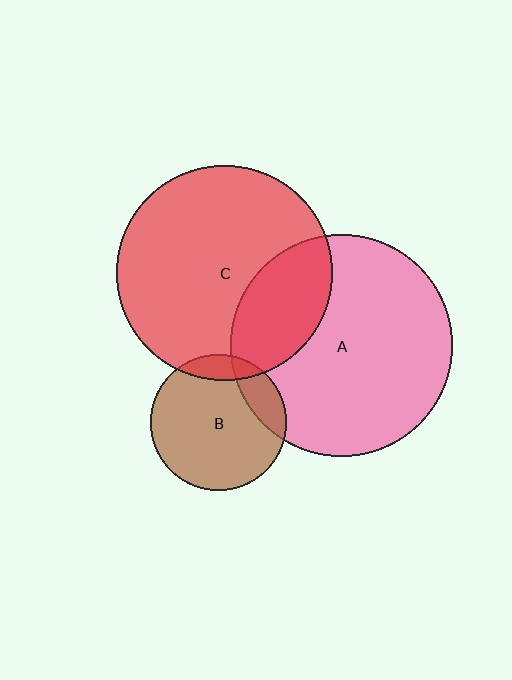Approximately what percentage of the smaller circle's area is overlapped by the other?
Approximately 10%.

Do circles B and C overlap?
Yes.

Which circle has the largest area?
Circle A (pink).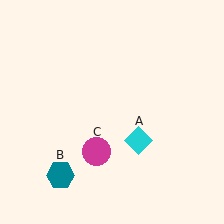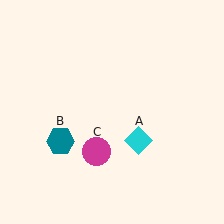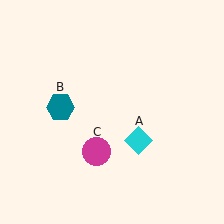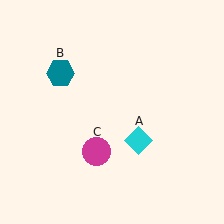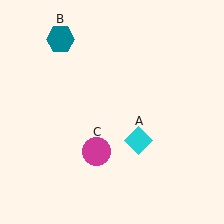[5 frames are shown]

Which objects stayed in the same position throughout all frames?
Cyan diamond (object A) and magenta circle (object C) remained stationary.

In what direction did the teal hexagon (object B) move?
The teal hexagon (object B) moved up.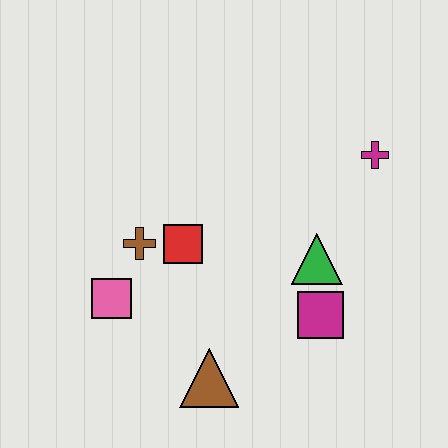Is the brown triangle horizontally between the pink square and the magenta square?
Yes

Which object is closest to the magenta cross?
The green triangle is closest to the magenta cross.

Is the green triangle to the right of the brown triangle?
Yes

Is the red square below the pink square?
No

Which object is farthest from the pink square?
The magenta cross is farthest from the pink square.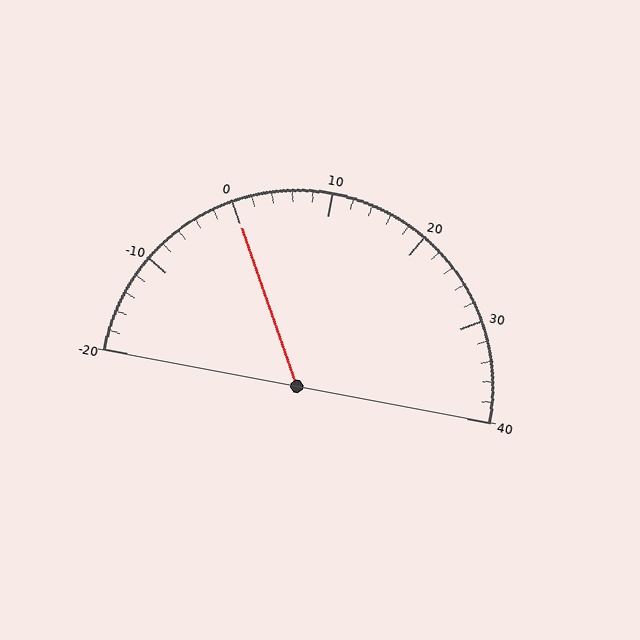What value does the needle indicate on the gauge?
The needle indicates approximately 0.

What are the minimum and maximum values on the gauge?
The gauge ranges from -20 to 40.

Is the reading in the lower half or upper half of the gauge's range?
The reading is in the lower half of the range (-20 to 40).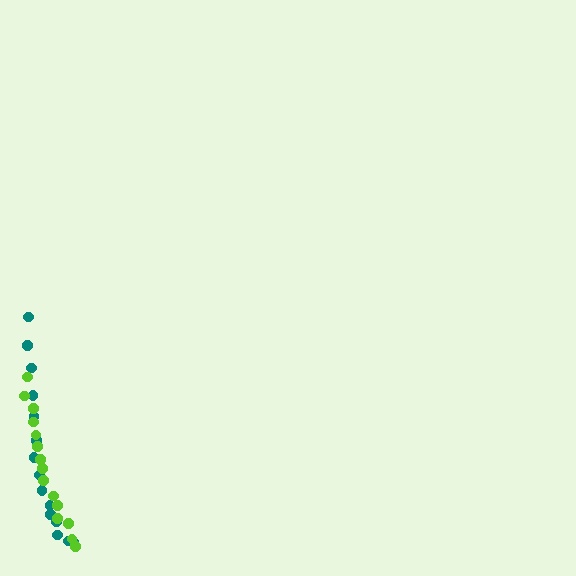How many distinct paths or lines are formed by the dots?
There are 2 distinct paths.